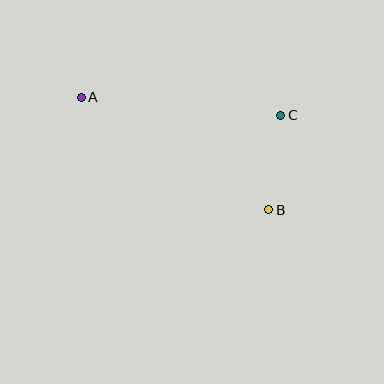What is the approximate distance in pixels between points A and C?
The distance between A and C is approximately 200 pixels.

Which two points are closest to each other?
Points B and C are closest to each other.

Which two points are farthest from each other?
Points A and B are farthest from each other.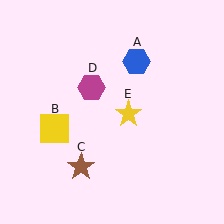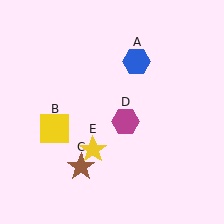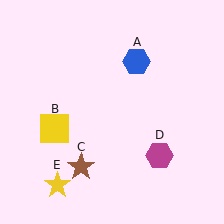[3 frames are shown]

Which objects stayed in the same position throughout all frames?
Blue hexagon (object A) and yellow square (object B) and brown star (object C) remained stationary.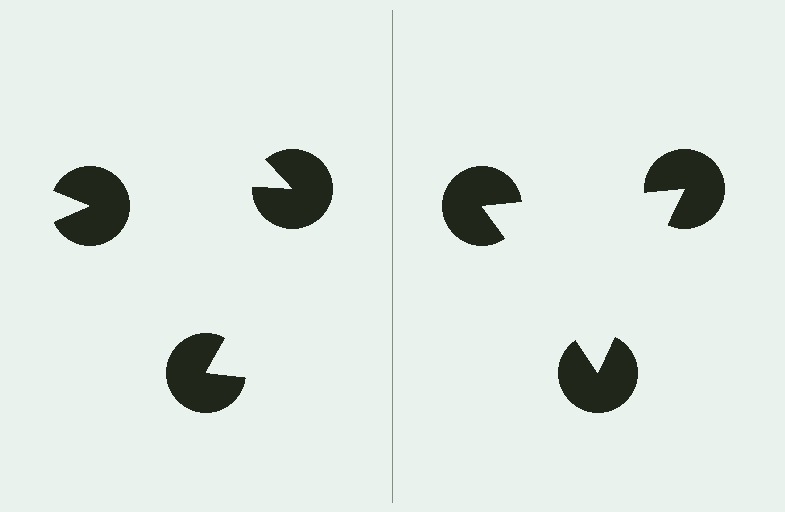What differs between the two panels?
The pac-man discs are positioned identically on both sides; only the wedge orientations differ. On the right they align to a triangle; on the left they are misaligned.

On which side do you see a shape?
An illusory triangle appears on the right side. On the left side the wedge cuts are rotated, so no coherent shape forms.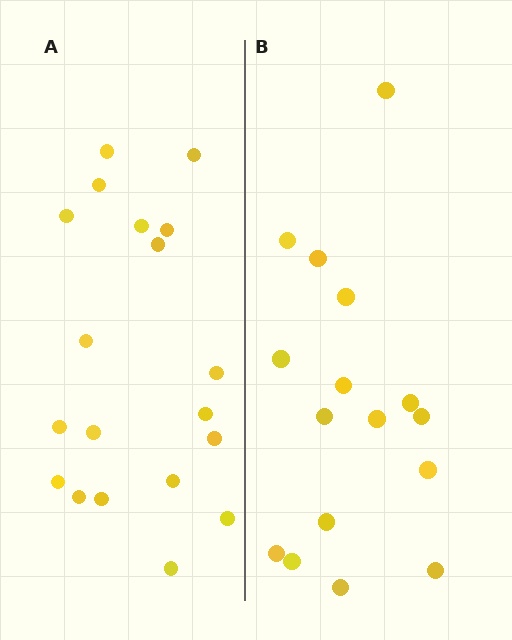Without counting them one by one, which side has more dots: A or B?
Region A (the left region) has more dots.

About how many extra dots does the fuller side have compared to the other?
Region A has just a few more — roughly 2 or 3 more dots than region B.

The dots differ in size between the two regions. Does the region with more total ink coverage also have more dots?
No. Region B has more total ink coverage because its dots are larger, but region A actually contains more individual dots. Total area can be misleading — the number of items is what matters here.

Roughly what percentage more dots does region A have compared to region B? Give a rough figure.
About 20% more.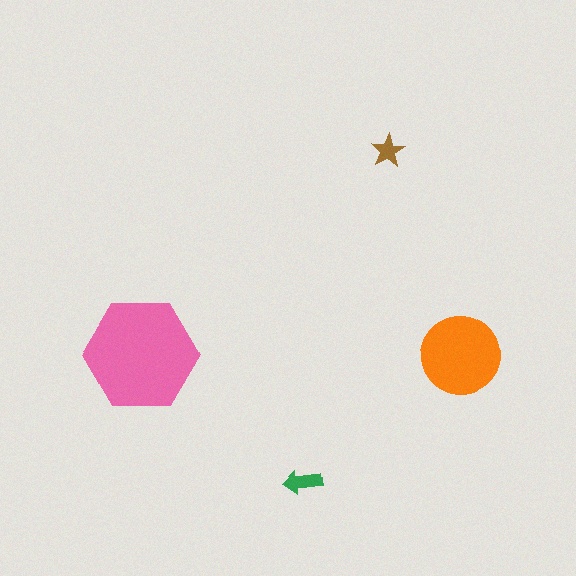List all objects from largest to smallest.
The pink hexagon, the orange circle, the green arrow, the brown star.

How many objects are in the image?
There are 4 objects in the image.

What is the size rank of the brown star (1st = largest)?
4th.